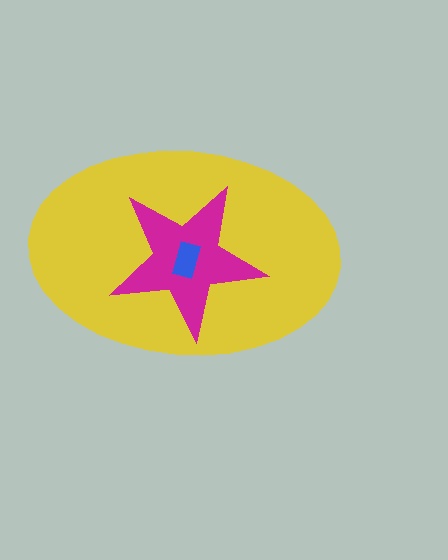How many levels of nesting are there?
3.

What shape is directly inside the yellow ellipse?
The magenta star.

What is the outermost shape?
The yellow ellipse.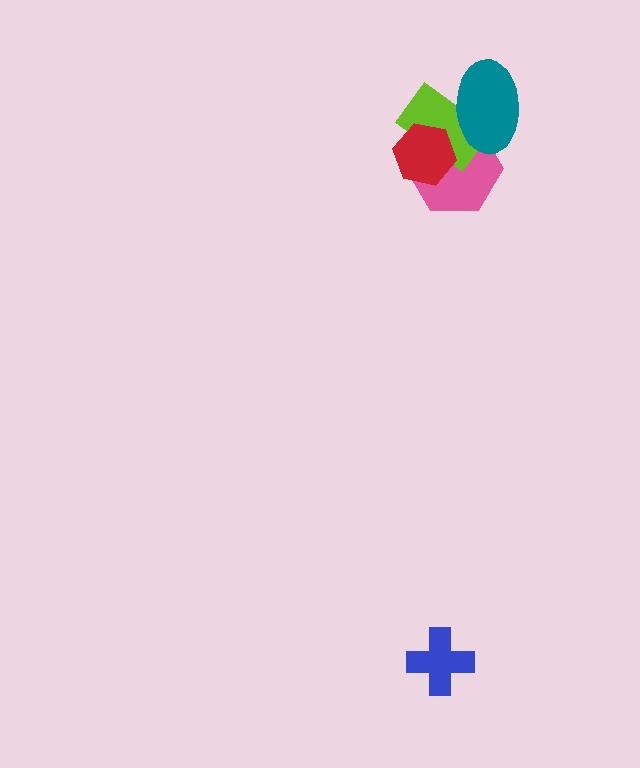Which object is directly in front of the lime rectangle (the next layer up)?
The red hexagon is directly in front of the lime rectangle.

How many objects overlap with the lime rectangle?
3 objects overlap with the lime rectangle.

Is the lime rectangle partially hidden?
Yes, it is partially covered by another shape.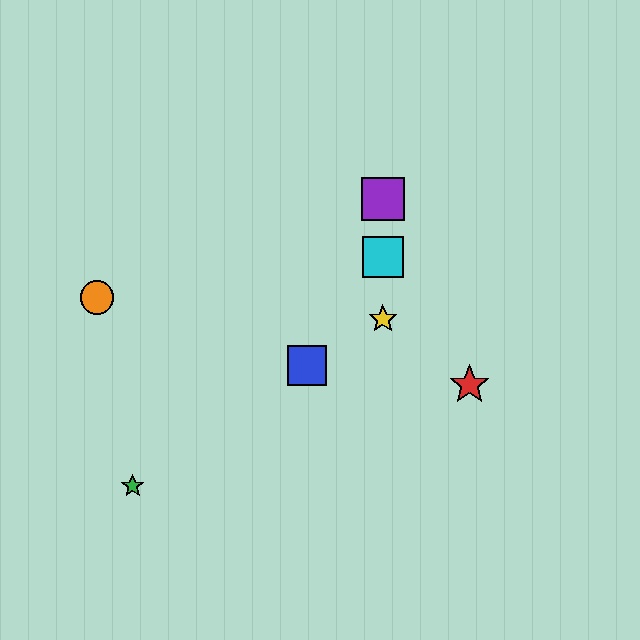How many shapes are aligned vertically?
3 shapes (the yellow star, the purple square, the cyan square) are aligned vertically.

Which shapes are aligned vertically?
The yellow star, the purple square, the cyan square are aligned vertically.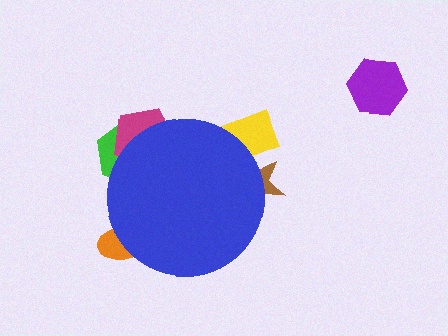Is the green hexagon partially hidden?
Yes, the green hexagon is partially hidden behind the blue circle.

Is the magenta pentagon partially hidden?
Yes, the magenta pentagon is partially hidden behind the blue circle.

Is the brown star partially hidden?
Yes, the brown star is partially hidden behind the blue circle.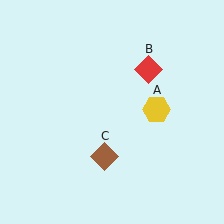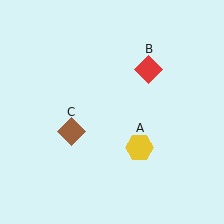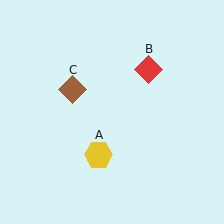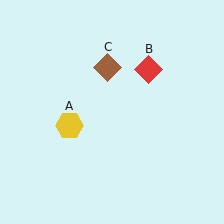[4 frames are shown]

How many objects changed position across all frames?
2 objects changed position: yellow hexagon (object A), brown diamond (object C).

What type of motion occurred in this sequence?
The yellow hexagon (object A), brown diamond (object C) rotated clockwise around the center of the scene.